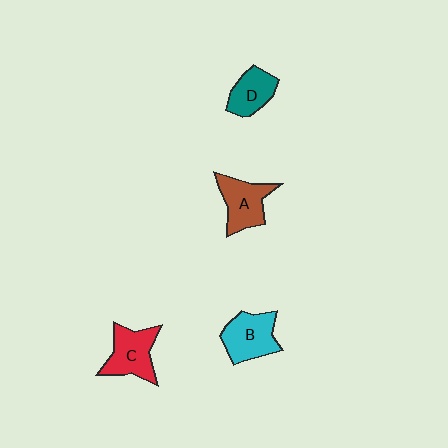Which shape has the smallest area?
Shape D (teal).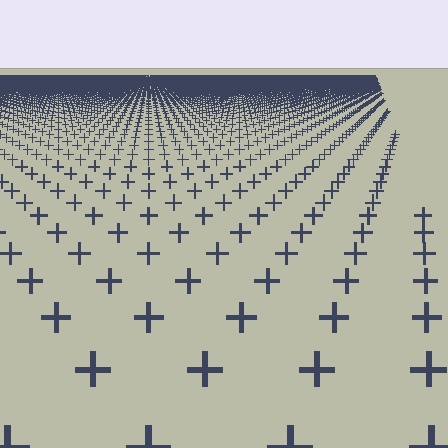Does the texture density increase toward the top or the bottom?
Density increases toward the top.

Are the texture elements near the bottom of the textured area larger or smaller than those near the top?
Larger. Near the bottom, elements are closer to the viewer and appear at a bigger on-screen size.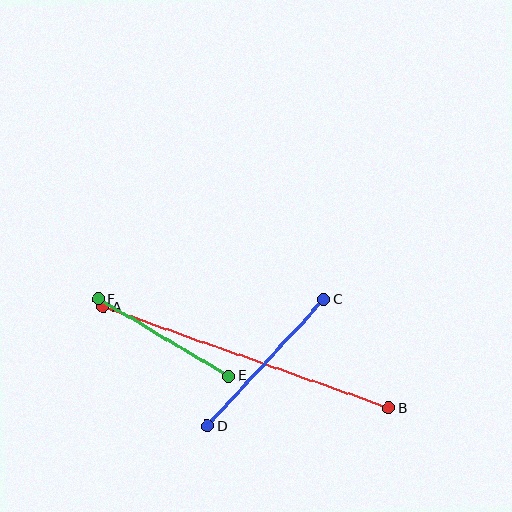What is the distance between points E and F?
The distance is approximately 152 pixels.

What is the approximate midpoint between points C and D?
The midpoint is at approximately (266, 363) pixels.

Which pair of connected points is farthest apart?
Points A and B are farthest apart.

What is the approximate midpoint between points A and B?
The midpoint is at approximately (246, 358) pixels.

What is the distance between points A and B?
The distance is approximately 303 pixels.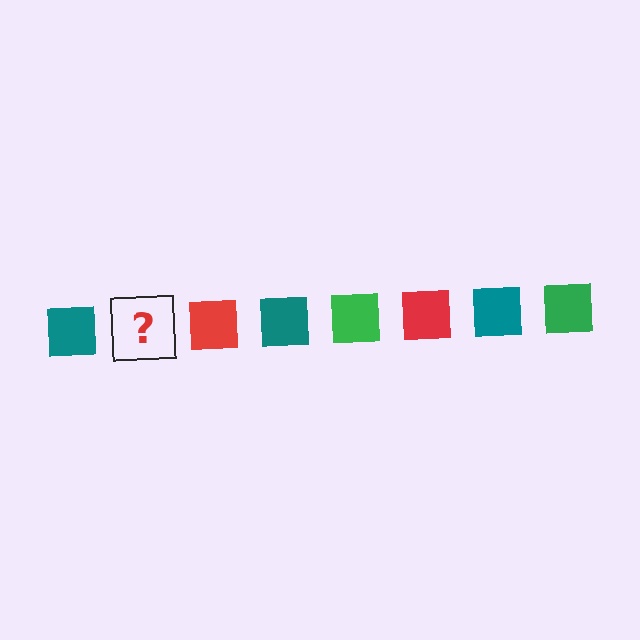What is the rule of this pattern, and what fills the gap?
The rule is that the pattern cycles through teal, green, red squares. The gap should be filled with a green square.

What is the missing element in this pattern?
The missing element is a green square.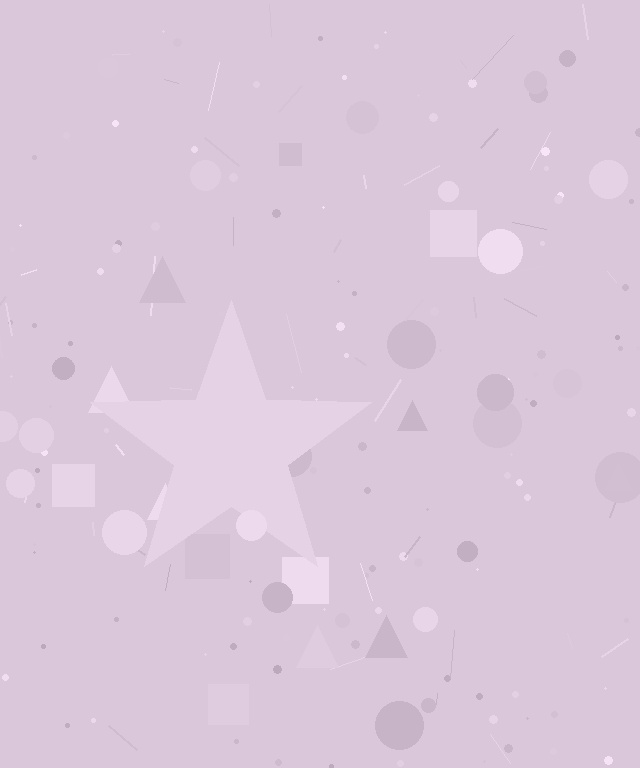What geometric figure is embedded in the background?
A star is embedded in the background.